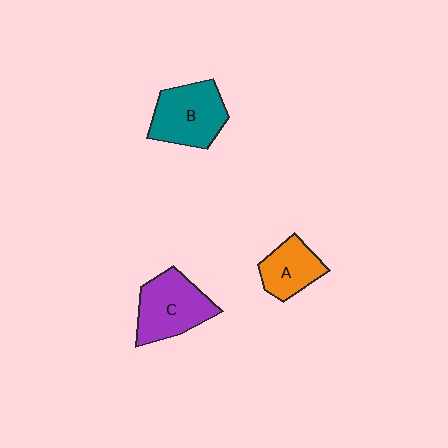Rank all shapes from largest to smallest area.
From largest to smallest: C (purple), B (teal), A (orange).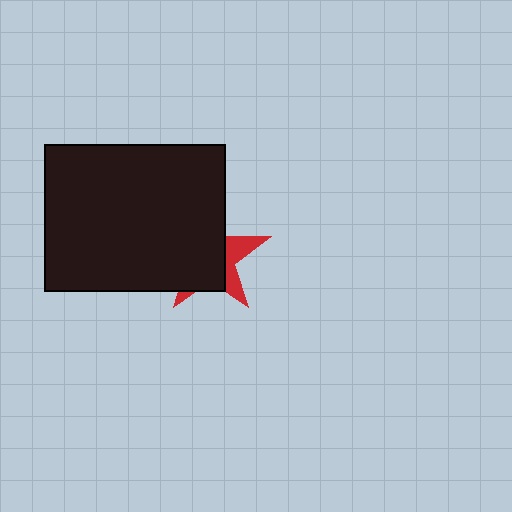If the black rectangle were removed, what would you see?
You would see the complete red star.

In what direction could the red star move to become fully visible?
The red star could move right. That would shift it out from behind the black rectangle entirely.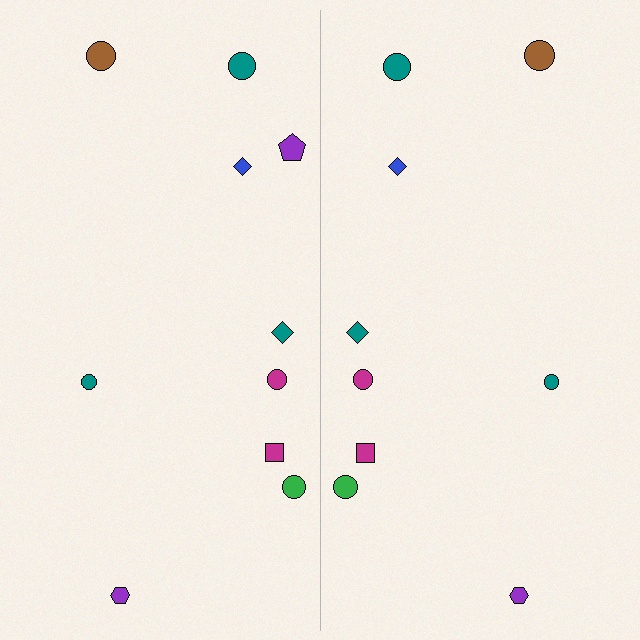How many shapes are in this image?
There are 19 shapes in this image.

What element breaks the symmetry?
A purple pentagon is missing from the right side.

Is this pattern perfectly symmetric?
No, the pattern is not perfectly symmetric. A purple pentagon is missing from the right side.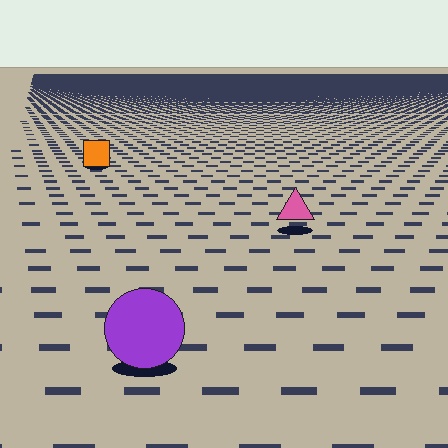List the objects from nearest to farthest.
From nearest to farthest: the purple circle, the pink triangle, the orange square.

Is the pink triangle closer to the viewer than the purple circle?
No. The purple circle is closer — you can tell from the texture gradient: the ground texture is coarser near it.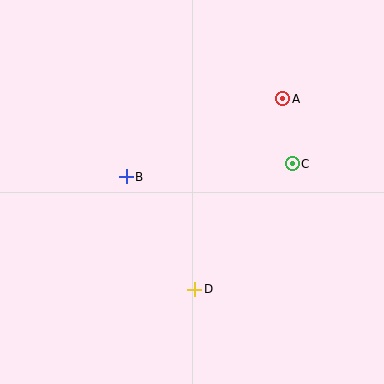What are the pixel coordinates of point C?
Point C is at (292, 164).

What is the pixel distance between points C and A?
The distance between C and A is 66 pixels.